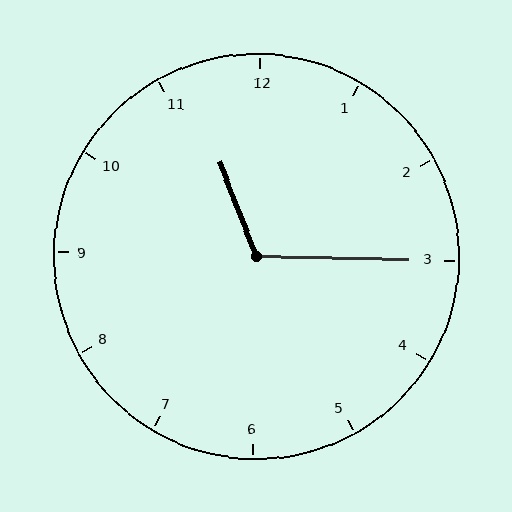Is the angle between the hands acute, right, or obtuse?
It is obtuse.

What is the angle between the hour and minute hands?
Approximately 112 degrees.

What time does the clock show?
11:15.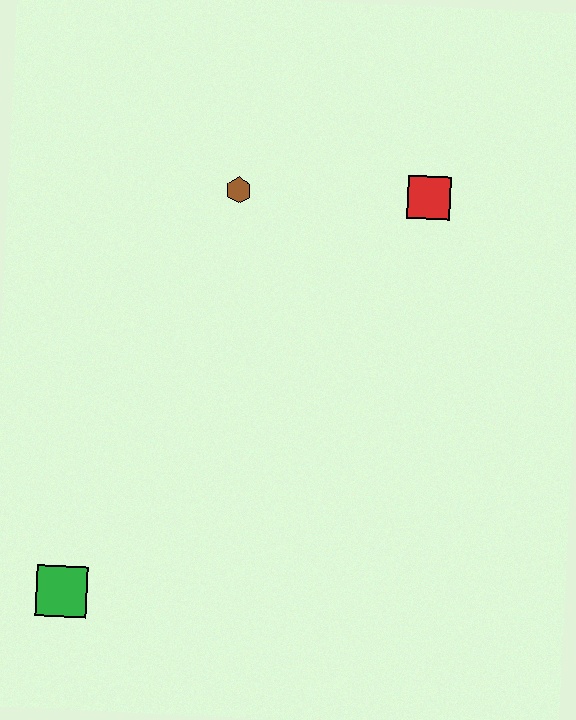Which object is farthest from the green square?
The red square is farthest from the green square.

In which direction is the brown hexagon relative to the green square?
The brown hexagon is above the green square.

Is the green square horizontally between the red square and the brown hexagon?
No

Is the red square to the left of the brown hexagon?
No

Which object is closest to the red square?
The brown hexagon is closest to the red square.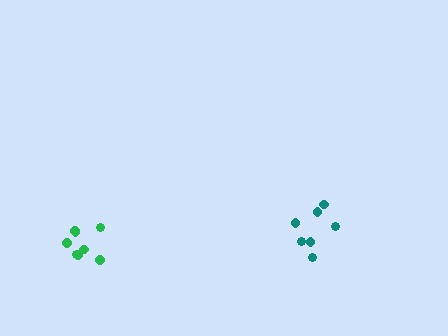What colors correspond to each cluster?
The clusters are colored: teal, green.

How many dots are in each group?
Group 1: 7 dots, Group 2: 8 dots (15 total).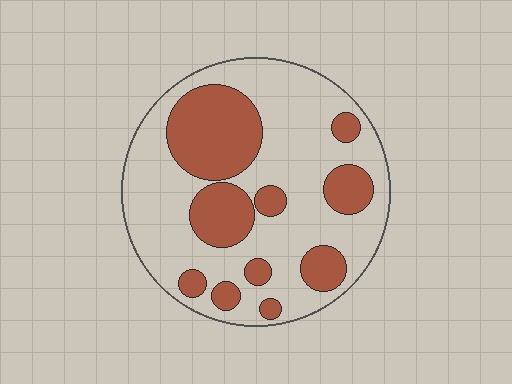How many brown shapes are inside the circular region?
10.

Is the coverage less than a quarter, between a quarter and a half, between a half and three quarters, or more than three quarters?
Between a quarter and a half.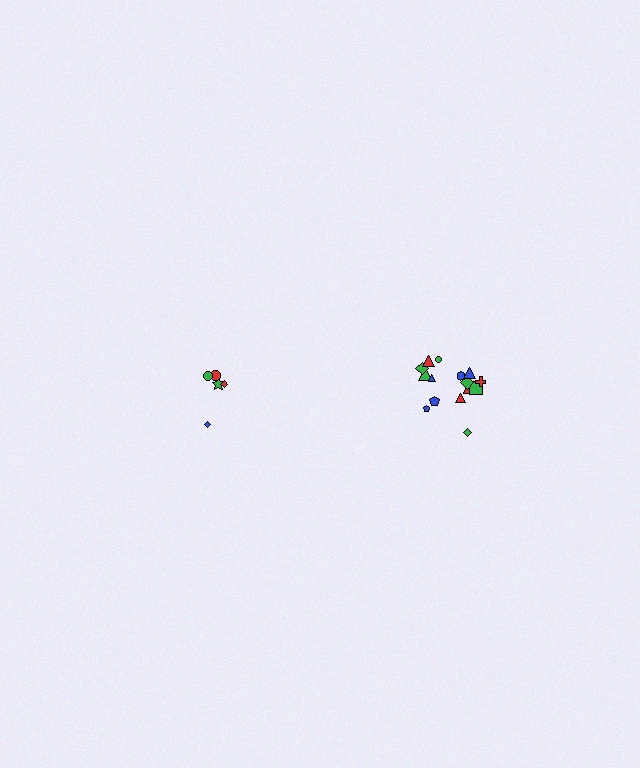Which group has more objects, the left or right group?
The right group.